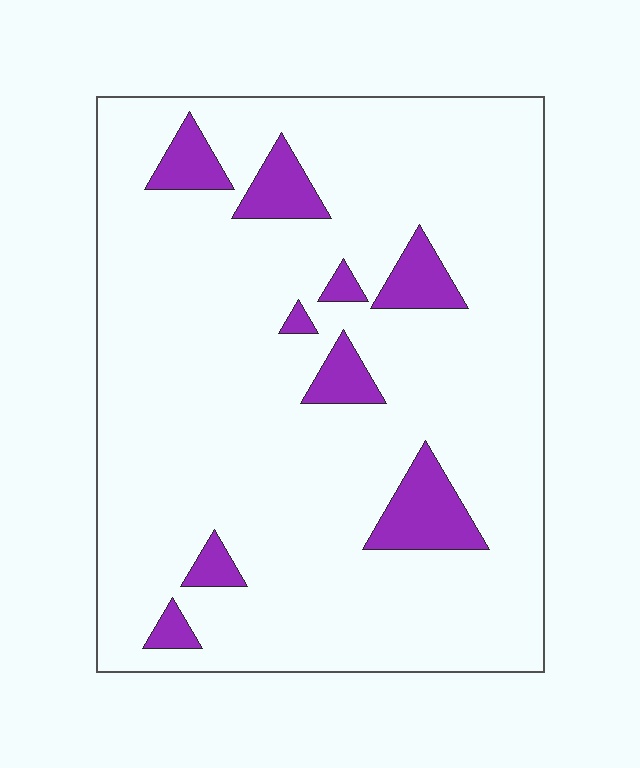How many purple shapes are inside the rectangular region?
9.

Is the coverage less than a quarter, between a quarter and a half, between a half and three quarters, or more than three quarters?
Less than a quarter.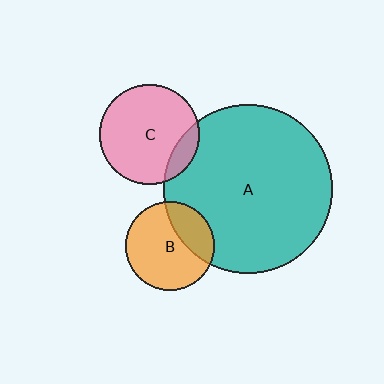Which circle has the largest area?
Circle A (teal).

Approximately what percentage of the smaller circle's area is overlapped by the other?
Approximately 15%.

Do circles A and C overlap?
Yes.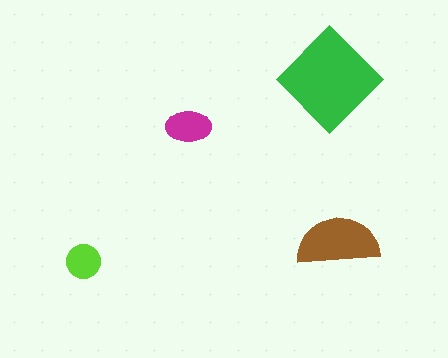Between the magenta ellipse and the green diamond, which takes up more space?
The green diamond.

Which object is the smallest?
The lime circle.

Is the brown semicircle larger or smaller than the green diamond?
Smaller.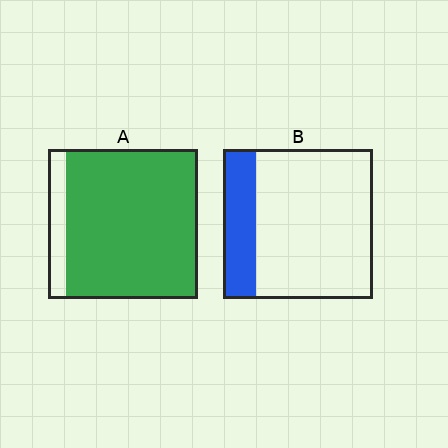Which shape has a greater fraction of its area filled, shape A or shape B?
Shape A.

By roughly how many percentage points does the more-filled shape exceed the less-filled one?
By roughly 65 percentage points (A over B).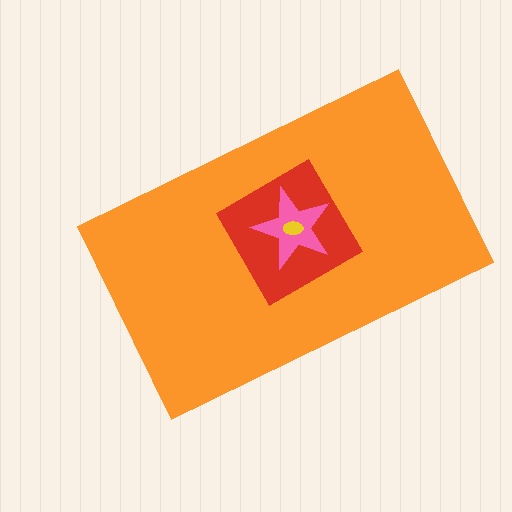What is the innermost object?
The yellow ellipse.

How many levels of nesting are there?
4.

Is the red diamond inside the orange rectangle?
Yes.